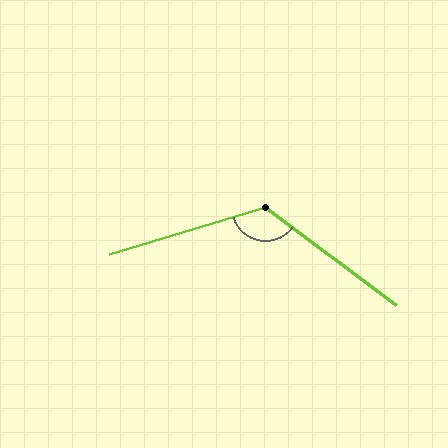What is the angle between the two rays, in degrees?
Approximately 127 degrees.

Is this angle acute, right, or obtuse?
It is obtuse.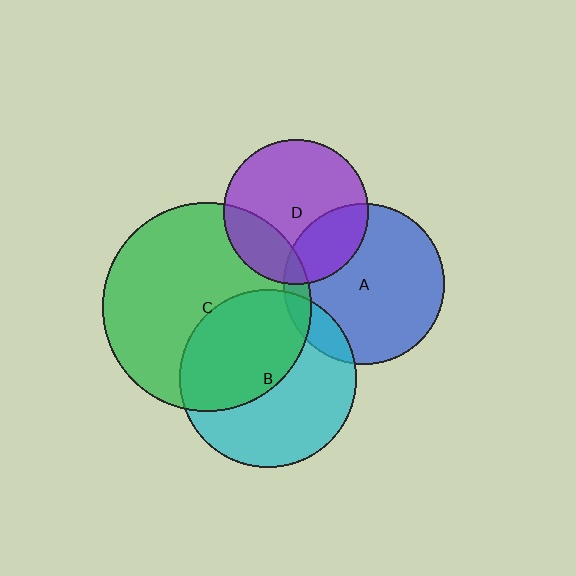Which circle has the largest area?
Circle C (green).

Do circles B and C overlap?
Yes.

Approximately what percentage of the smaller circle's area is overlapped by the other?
Approximately 50%.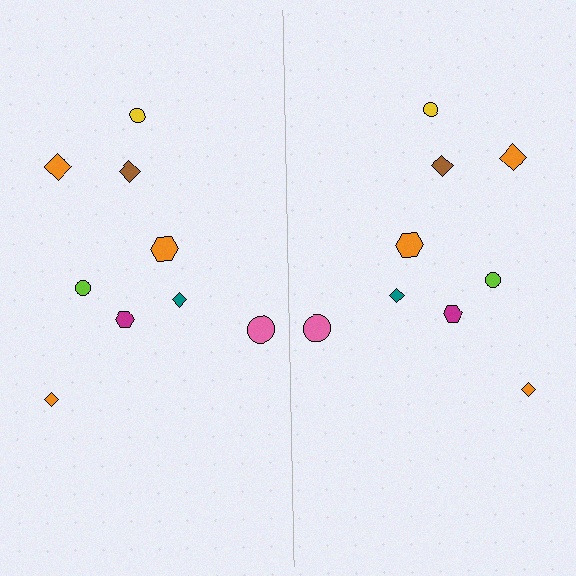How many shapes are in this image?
There are 18 shapes in this image.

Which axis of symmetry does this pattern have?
The pattern has a vertical axis of symmetry running through the center of the image.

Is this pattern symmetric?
Yes, this pattern has bilateral (reflection) symmetry.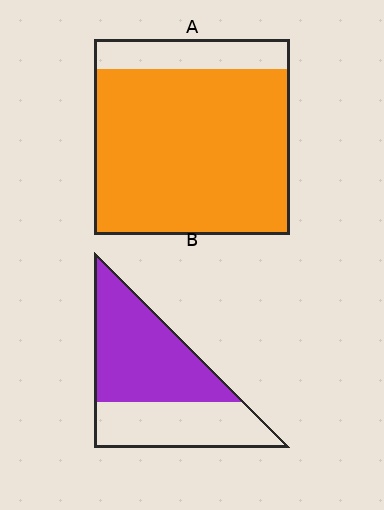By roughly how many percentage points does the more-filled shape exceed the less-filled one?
By roughly 25 percentage points (A over B).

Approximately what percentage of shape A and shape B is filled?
A is approximately 85% and B is approximately 60%.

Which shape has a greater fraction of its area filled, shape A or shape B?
Shape A.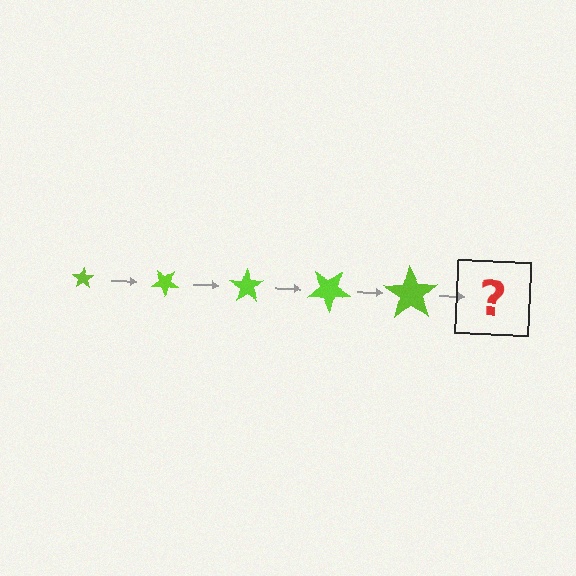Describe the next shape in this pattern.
It should be a star, larger than the previous one and rotated 175 degrees from the start.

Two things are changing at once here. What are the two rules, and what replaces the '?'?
The two rules are that the star grows larger each step and it rotates 35 degrees each step. The '?' should be a star, larger than the previous one and rotated 175 degrees from the start.